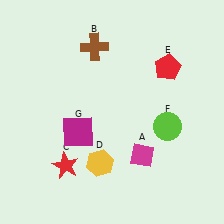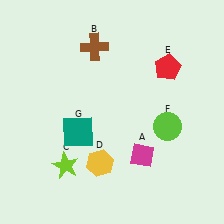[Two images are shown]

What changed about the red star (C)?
In Image 1, C is red. In Image 2, it changed to lime.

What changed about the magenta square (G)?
In Image 1, G is magenta. In Image 2, it changed to teal.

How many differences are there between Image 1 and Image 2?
There are 2 differences between the two images.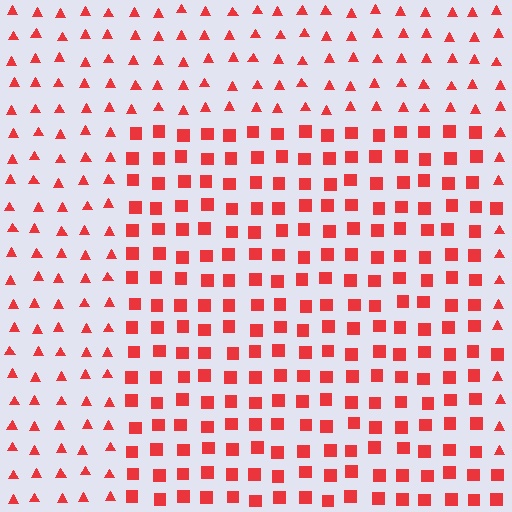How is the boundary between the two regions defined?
The boundary is defined by a change in element shape: squares inside vs. triangles outside. All elements share the same color and spacing.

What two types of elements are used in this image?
The image uses squares inside the rectangle region and triangles outside it.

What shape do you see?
I see a rectangle.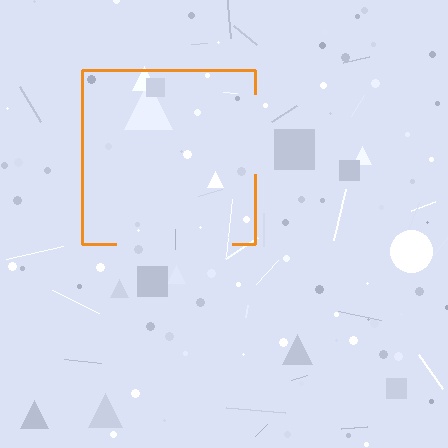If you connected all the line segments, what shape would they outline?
They would outline a square.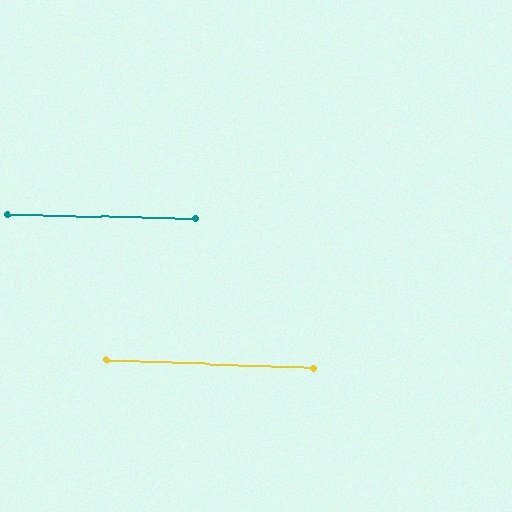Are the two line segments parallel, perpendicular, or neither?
Parallel — their directions differ by only 0.8°.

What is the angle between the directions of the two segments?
Approximately 1 degree.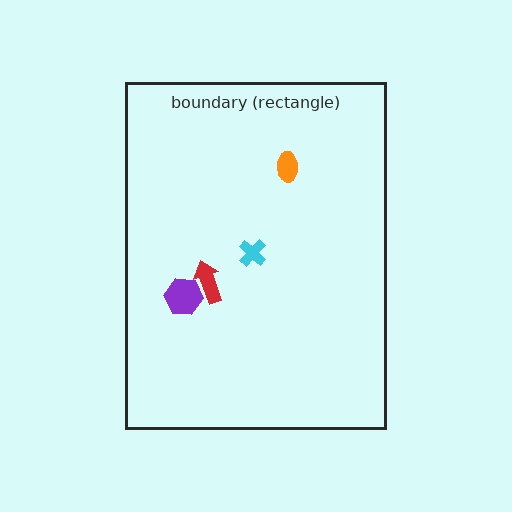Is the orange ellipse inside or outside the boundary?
Inside.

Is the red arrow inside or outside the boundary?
Inside.